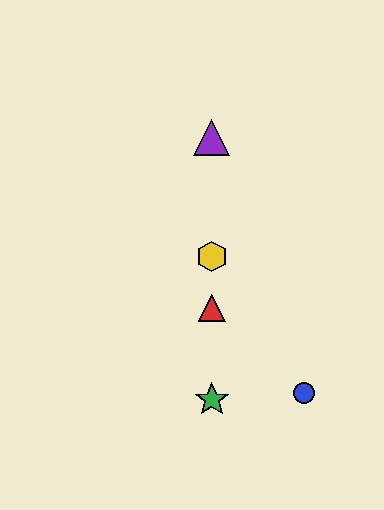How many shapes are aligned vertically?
4 shapes (the red triangle, the green star, the yellow hexagon, the purple triangle) are aligned vertically.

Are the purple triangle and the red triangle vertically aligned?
Yes, both are at x≈212.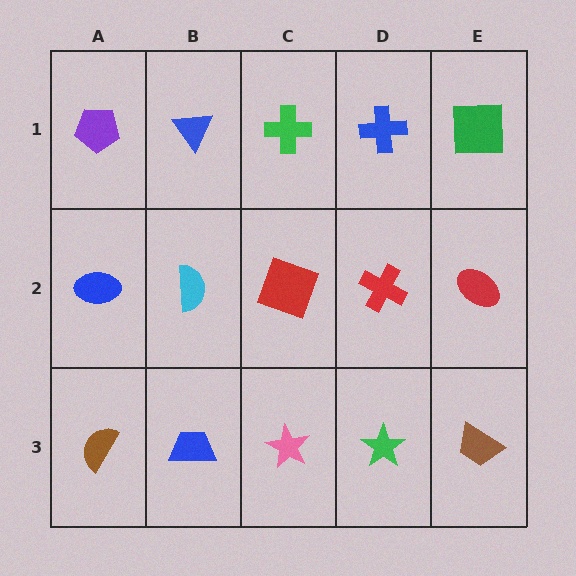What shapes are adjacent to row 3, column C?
A red square (row 2, column C), a blue trapezoid (row 3, column B), a green star (row 3, column D).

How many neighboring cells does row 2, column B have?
4.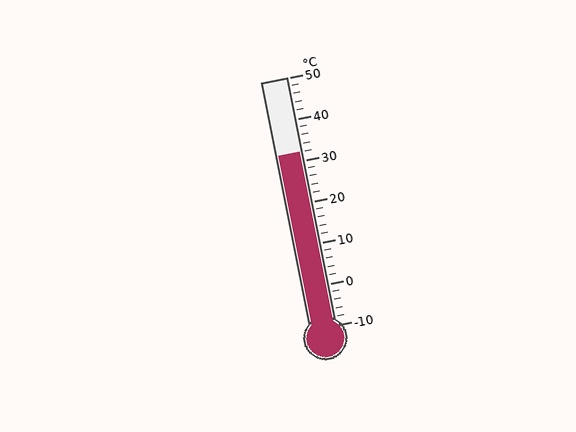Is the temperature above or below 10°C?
The temperature is above 10°C.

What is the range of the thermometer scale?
The thermometer scale ranges from -10°C to 50°C.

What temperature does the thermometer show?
The thermometer shows approximately 32°C.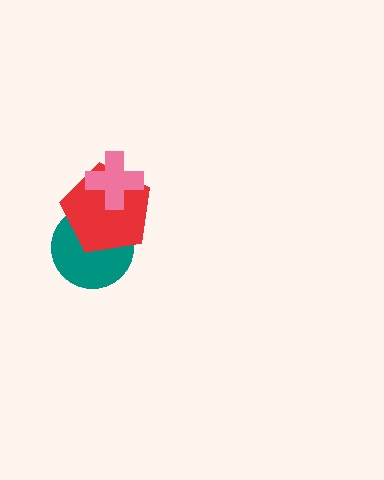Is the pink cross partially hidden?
No, no other shape covers it.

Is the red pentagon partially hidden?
Yes, it is partially covered by another shape.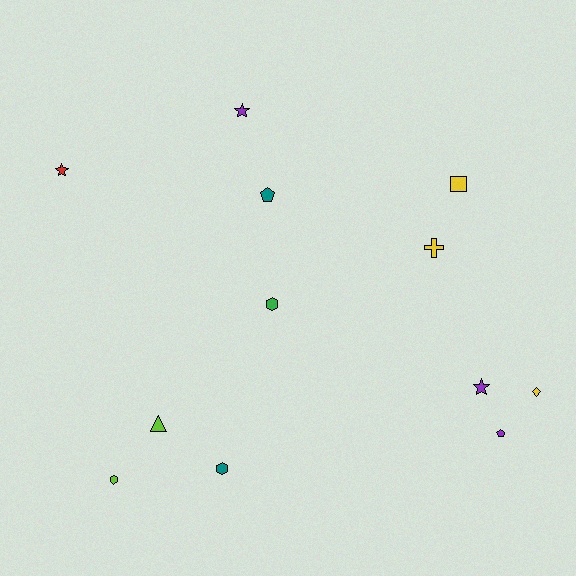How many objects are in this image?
There are 12 objects.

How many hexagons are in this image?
There are 3 hexagons.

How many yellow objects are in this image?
There are 3 yellow objects.